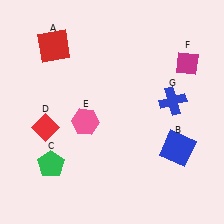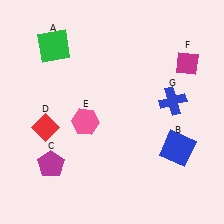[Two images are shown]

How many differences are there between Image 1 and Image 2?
There are 2 differences between the two images.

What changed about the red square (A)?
In Image 1, A is red. In Image 2, it changed to green.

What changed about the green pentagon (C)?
In Image 1, C is green. In Image 2, it changed to magenta.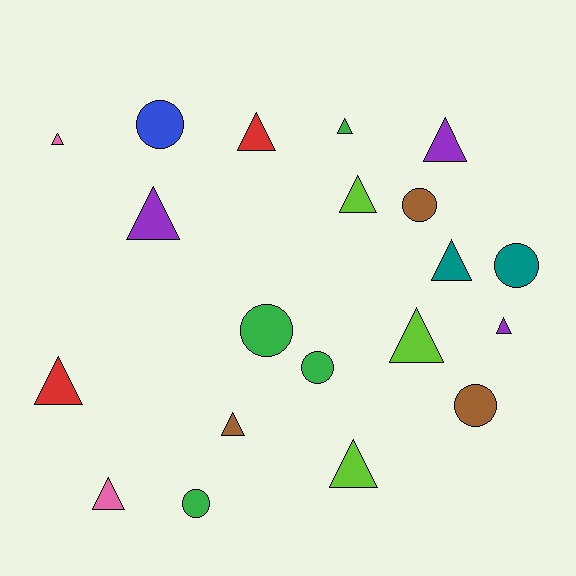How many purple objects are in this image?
There are 3 purple objects.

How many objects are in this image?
There are 20 objects.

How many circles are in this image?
There are 7 circles.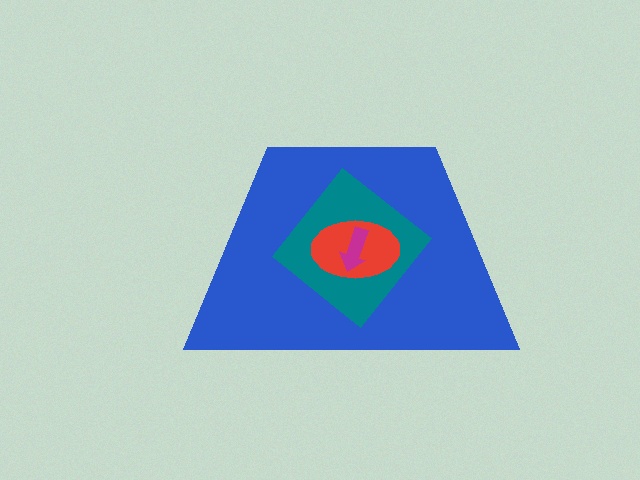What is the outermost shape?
The blue trapezoid.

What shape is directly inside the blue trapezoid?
The teal diamond.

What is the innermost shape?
The magenta arrow.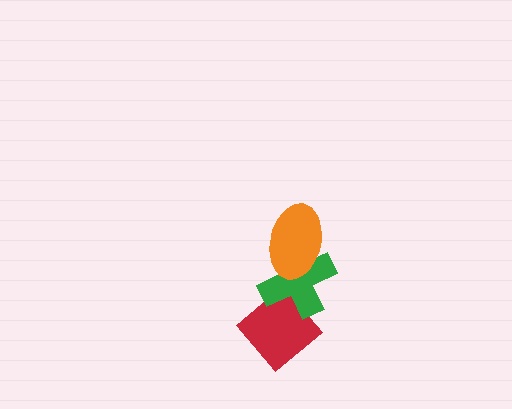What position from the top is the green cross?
The green cross is 2nd from the top.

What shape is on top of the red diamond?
The green cross is on top of the red diamond.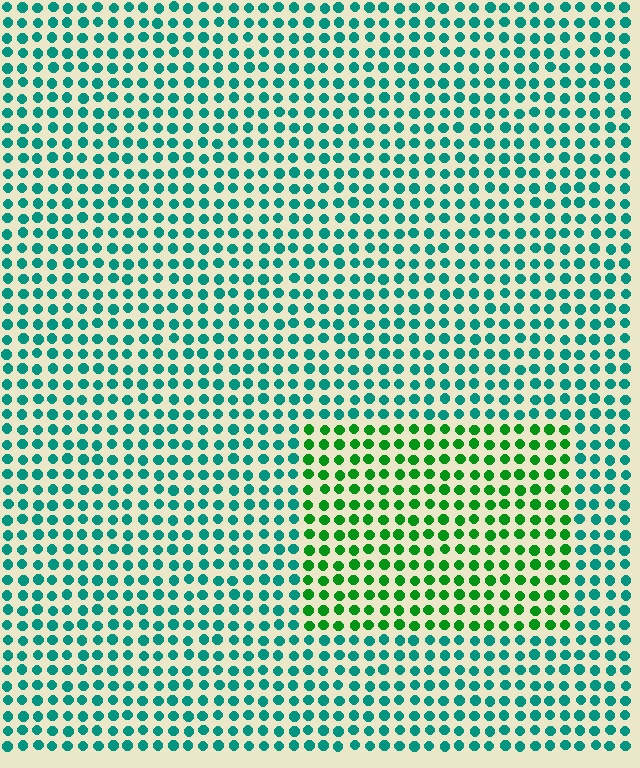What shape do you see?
I see a rectangle.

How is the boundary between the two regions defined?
The boundary is defined purely by a slight shift in hue (about 44 degrees). Spacing, size, and orientation are identical on both sides.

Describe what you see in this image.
The image is filled with small teal elements in a uniform arrangement. A rectangle-shaped region is visible where the elements are tinted to a slightly different hue, forming a subtle color boundary.